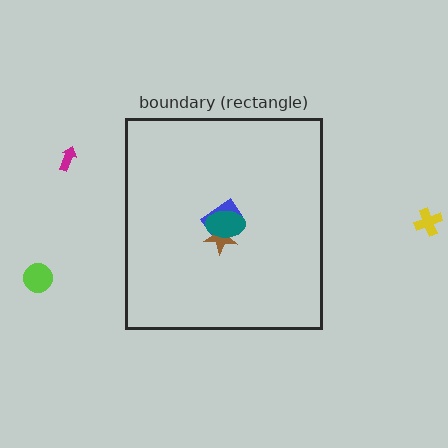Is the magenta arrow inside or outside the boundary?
Outside.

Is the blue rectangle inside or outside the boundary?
Inside.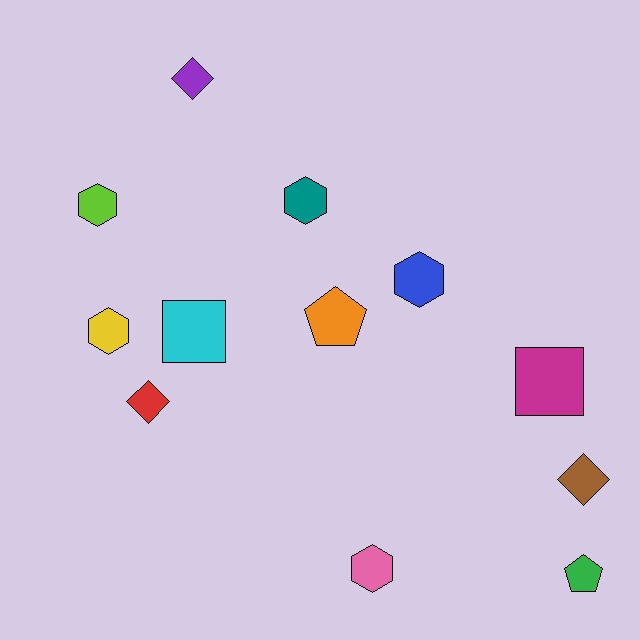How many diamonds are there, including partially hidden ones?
There are 3 diamonds.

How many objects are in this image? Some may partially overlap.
There are 12 objects.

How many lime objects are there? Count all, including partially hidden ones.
There is 1 lime object.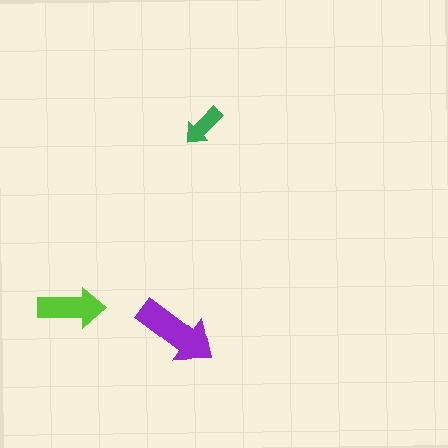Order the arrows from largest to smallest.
the purple one, the lime one, the green one.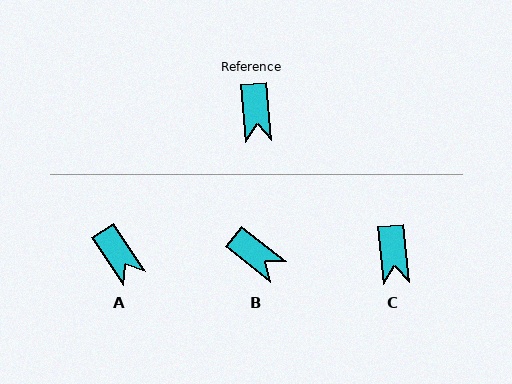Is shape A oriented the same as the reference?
No, it is off by about 28 degrees.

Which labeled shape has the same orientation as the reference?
C.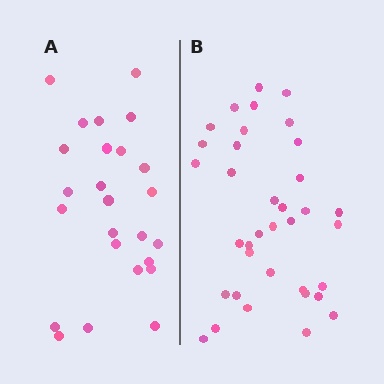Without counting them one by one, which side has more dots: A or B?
Region B (the right region) has more dots.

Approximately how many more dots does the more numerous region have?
Region B has roughly 12 or so more dots than region A.